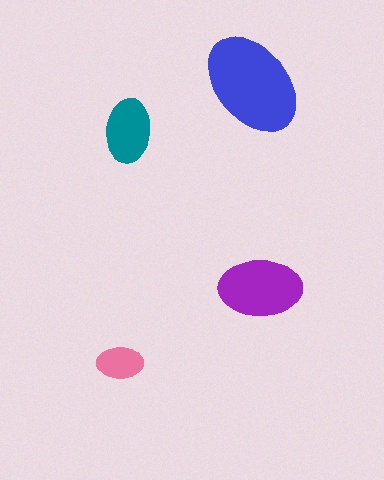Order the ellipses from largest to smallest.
the blue one, the purple one, the teal one, the pink one.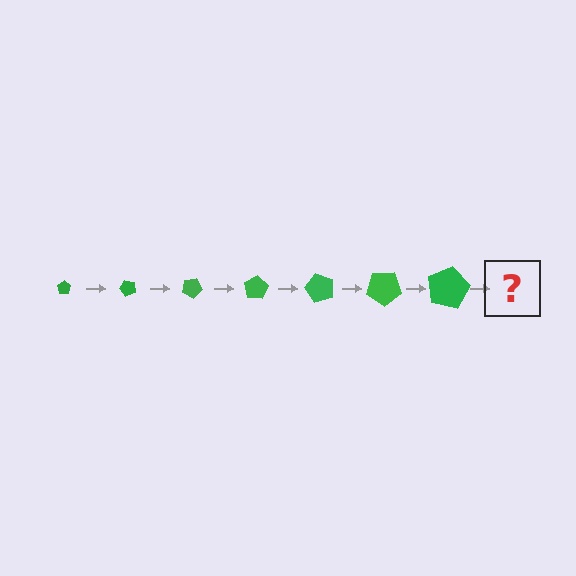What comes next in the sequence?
The next element should be a pentagon, larger than the previous one and rotated 350 degrees from the start.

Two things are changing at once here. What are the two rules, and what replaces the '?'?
The two rules are that the pentagon grows larger each step and it rotates 50 degrees each step. The '?' should be a pentagon, larger than the previous one and rotated 350 degrees from the start.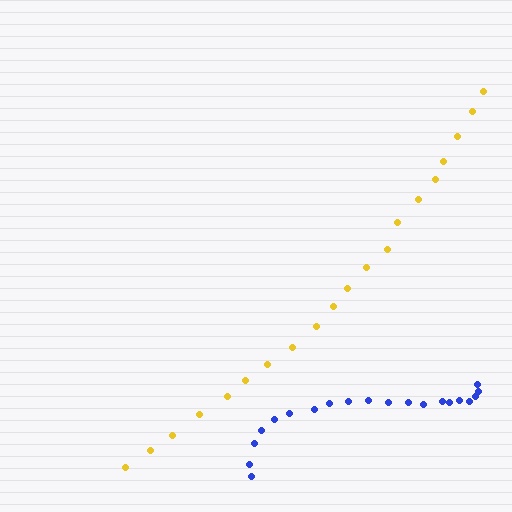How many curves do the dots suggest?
There are 2 distinct paths.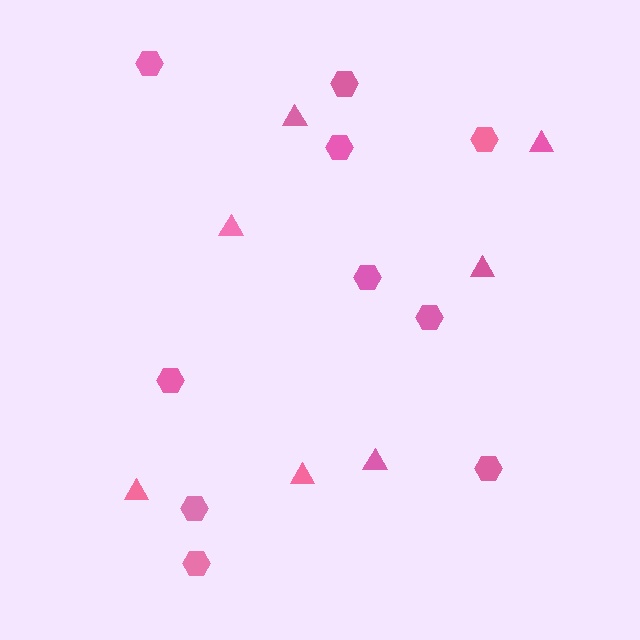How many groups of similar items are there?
There are 2 groups: one group of hexagons (10) and one group of triangles (7).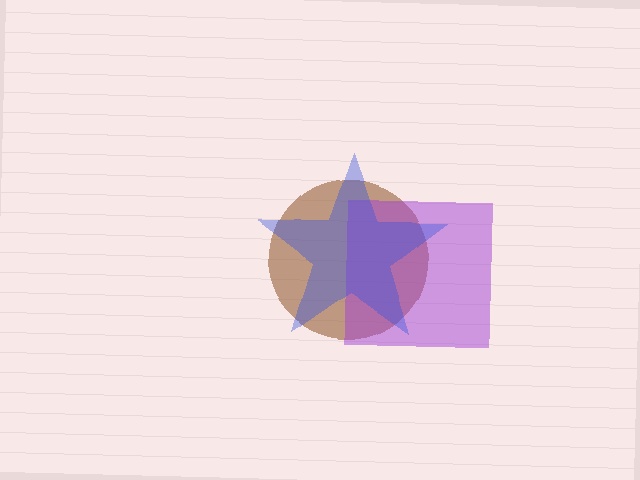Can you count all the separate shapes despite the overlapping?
Yes, there are 3 separate shapes.